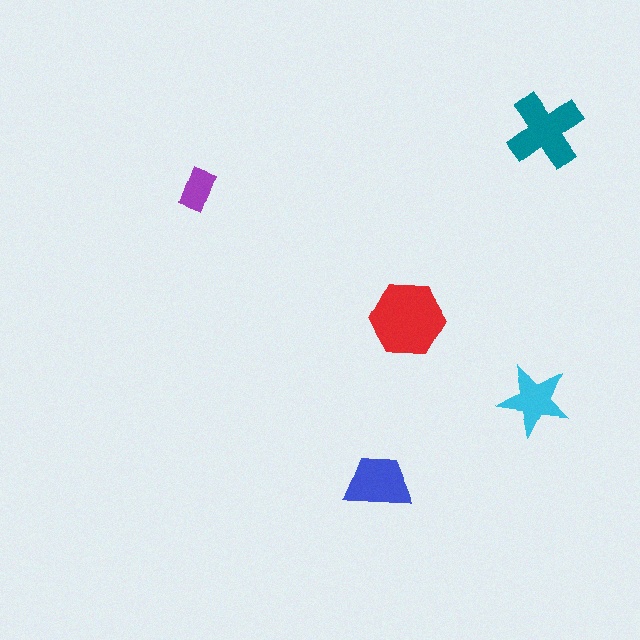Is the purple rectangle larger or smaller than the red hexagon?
Smaller.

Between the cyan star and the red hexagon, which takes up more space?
The red hexagon.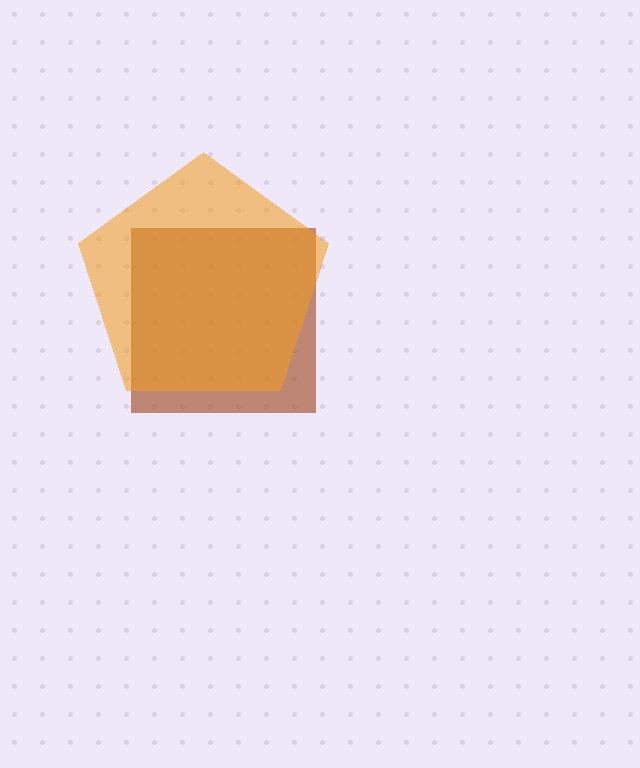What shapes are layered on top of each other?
The layered shapes are: a brown square, an orange pentagon.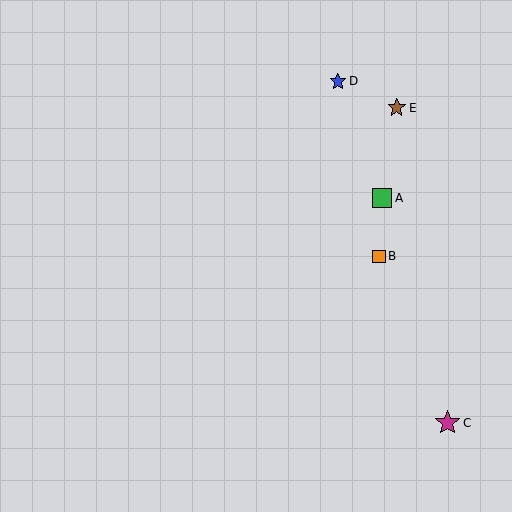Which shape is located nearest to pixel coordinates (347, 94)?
The blue star (labeled D) at (338, 81) is nearest to that location.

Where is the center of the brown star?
The center of the brown star is at (397, 108).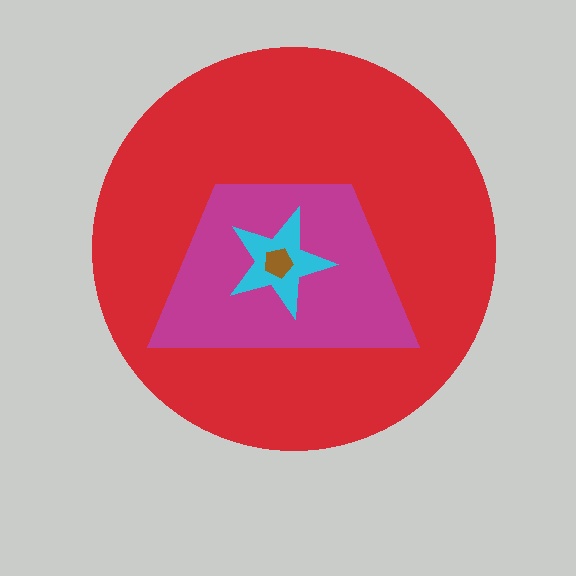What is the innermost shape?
The brown pentagon.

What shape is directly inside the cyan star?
The brown pentagon.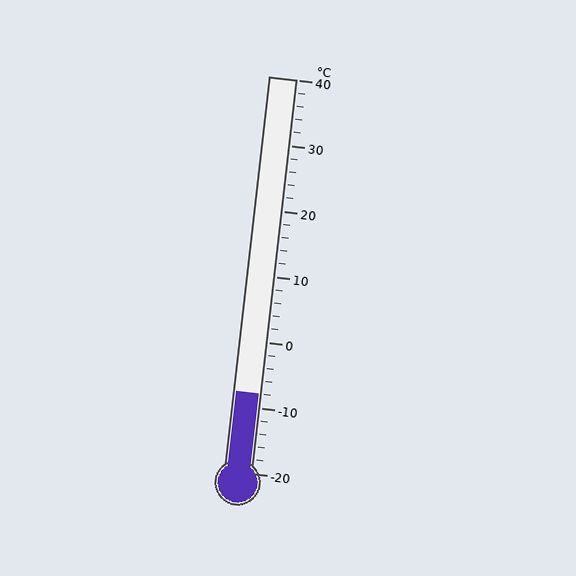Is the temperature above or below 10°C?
The temperature is below 10°C.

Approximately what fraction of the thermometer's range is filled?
The thermometer is filled to approximately 20% of its range.